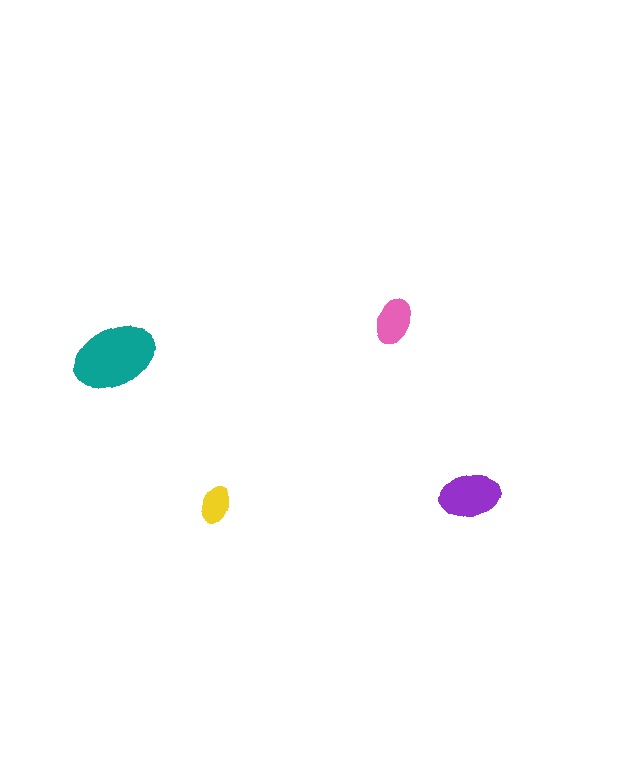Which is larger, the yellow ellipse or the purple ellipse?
The purple one.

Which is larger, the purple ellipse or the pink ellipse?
The purple one.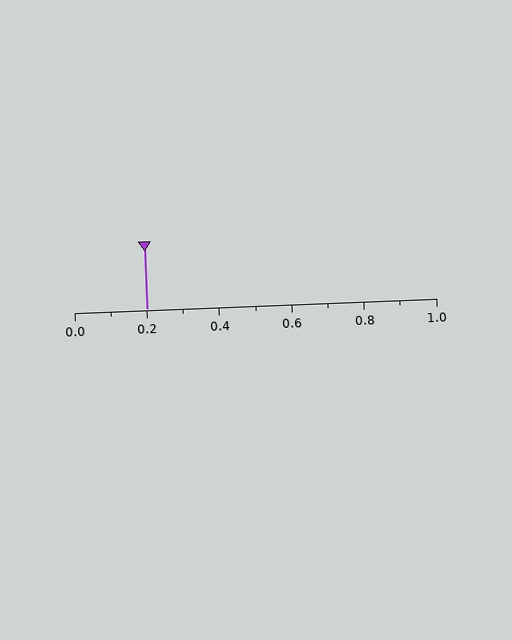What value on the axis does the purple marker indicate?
The marker indicates approximately 0.2.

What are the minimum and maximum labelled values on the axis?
The axis runs from 0.0 to 1.0.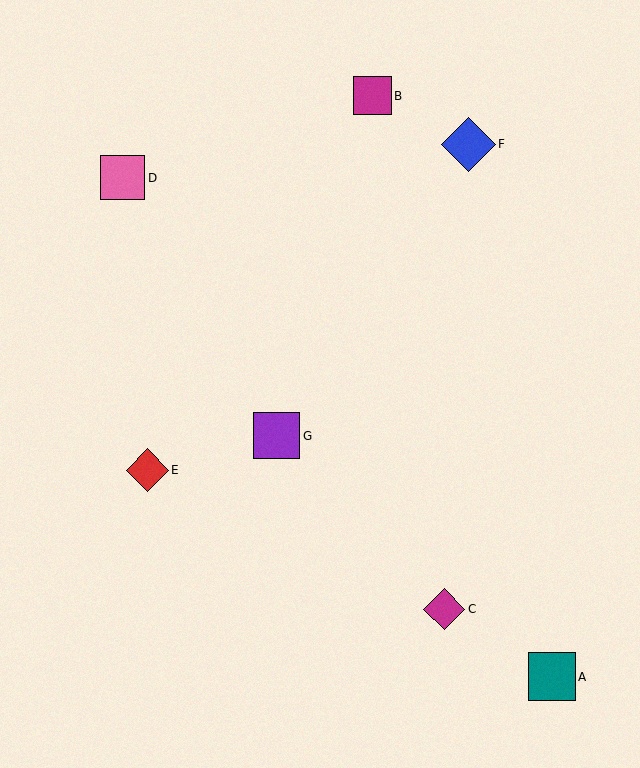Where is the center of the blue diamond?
The center of the blue diamond is at (468, 144).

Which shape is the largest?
The blue diamond (labeled F) is the largest.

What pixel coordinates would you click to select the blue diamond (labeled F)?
Click at (468, 144) to select the blue diamond F.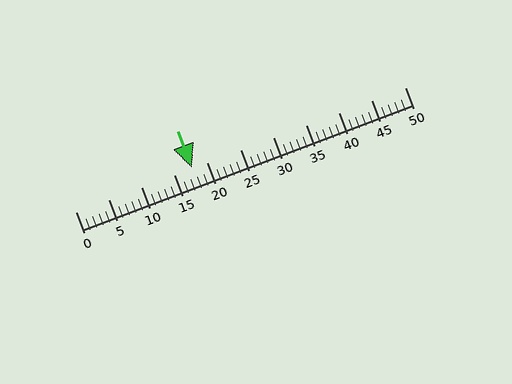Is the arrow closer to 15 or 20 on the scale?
The arrow is closer to 20.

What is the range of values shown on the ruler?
The ruler shows values from 0 to 50.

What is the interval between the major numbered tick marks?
The major tick marks are spaced 5 units apart.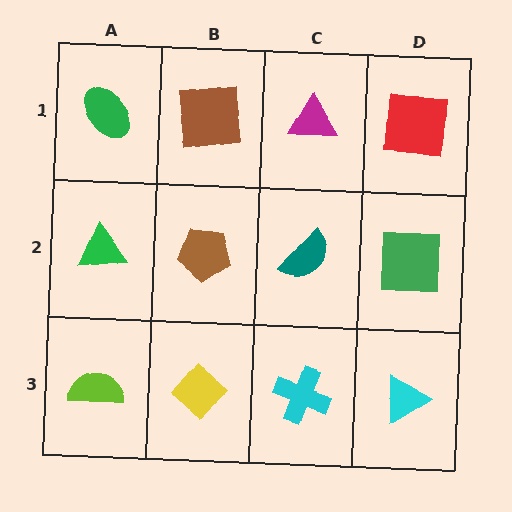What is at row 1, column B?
A brown square.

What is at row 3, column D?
A cyan triangle.